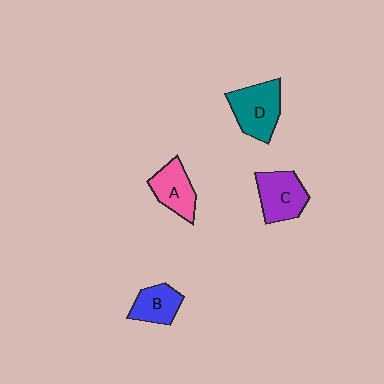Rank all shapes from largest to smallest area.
From largest to smallest: D (teal), C (purple), A (pink), B (blue).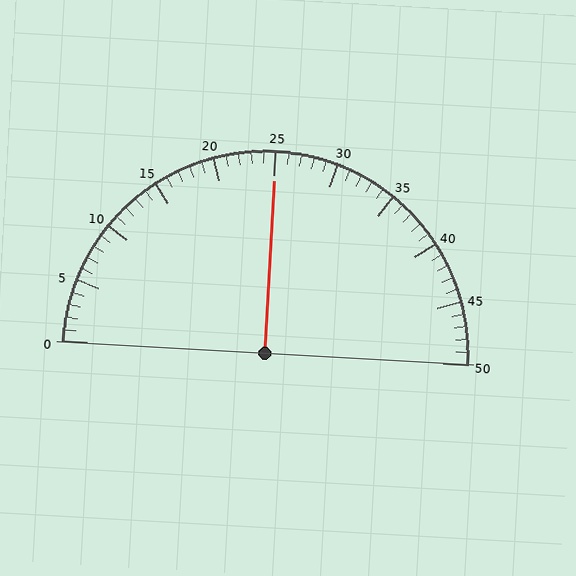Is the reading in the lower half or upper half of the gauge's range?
The reading is in the upper half of the range (0 to 50).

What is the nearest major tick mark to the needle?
The nearest major tick mark is 25.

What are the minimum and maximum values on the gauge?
The gauge ranges from 0 to 50.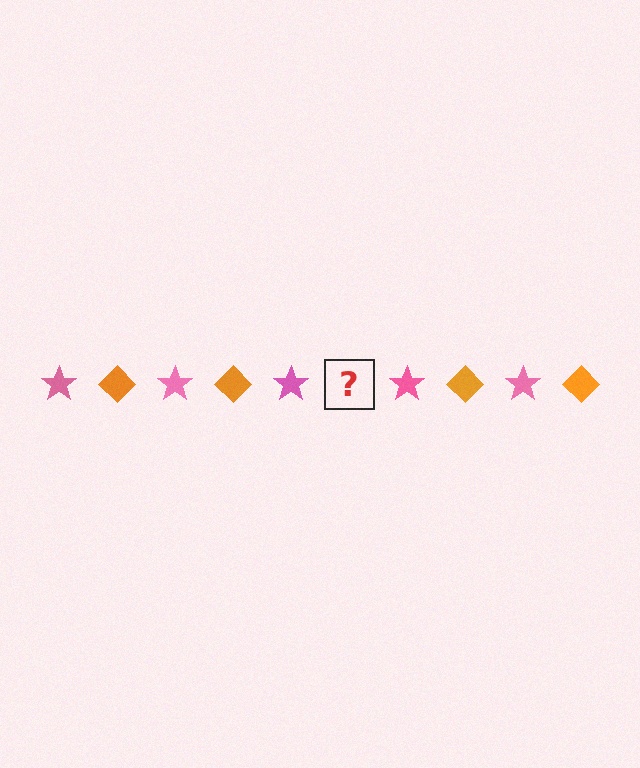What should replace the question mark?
The question mark should be replaced with an orange diamond.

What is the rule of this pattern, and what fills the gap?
The rule is that the pattern alternates between pink star and orange diamond. The gap should be filled with an orange diamond.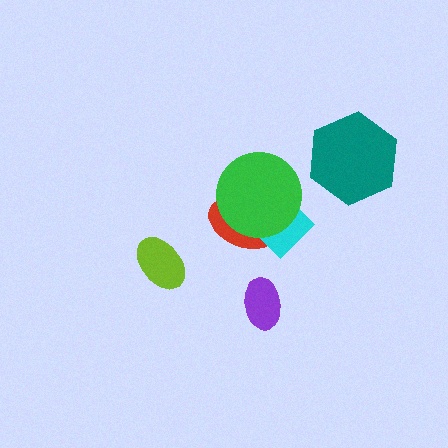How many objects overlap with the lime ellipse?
0 objects overlap with the lime ellipse.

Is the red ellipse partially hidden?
Yes, it is partially covered by another shape.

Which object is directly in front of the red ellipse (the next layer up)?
The cyan diamond is directly in front of the red ellipse.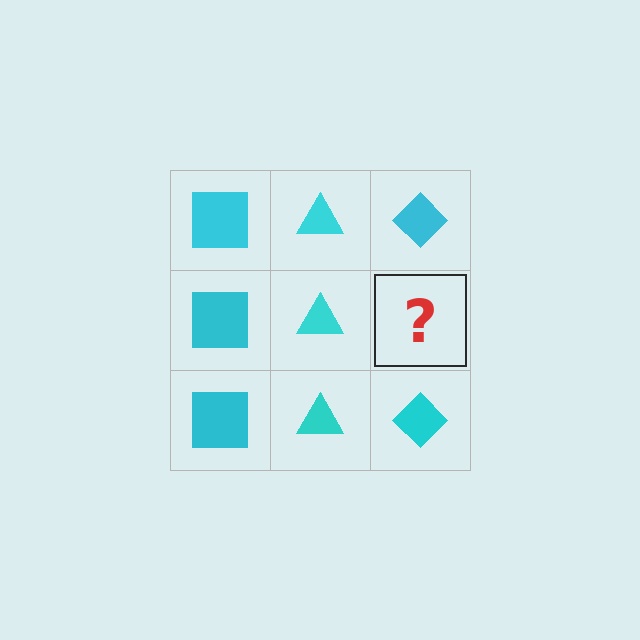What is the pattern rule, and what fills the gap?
The rule is that each column has a consistent shape. The gap should be filled with a cyan diamond.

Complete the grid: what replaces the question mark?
The question mark should be replaced with a cyan diamond.